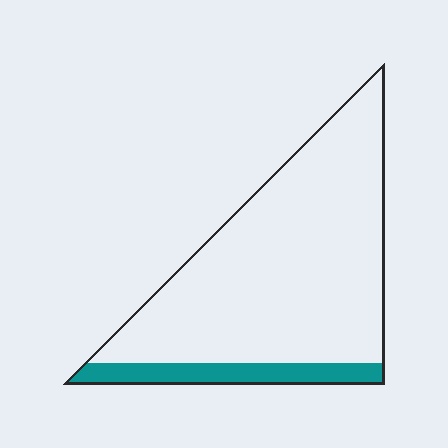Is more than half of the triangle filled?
No.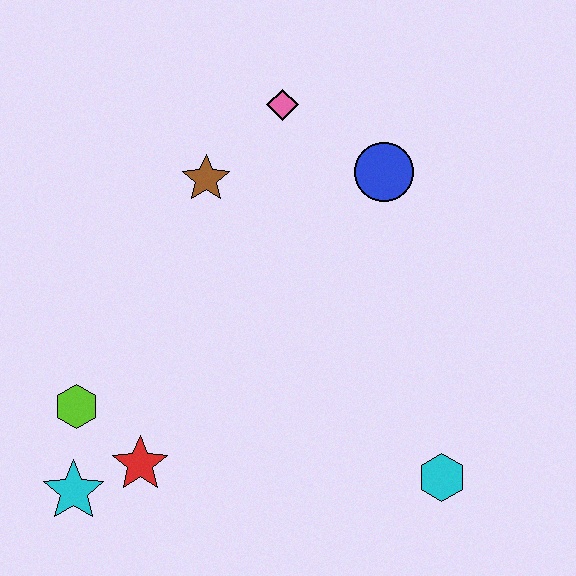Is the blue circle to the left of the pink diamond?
No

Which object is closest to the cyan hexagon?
The red star is closest to the cyan hexagon.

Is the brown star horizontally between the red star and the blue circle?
Yes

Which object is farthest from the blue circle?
The cyan star is farthest from the blue circle.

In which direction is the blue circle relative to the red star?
The blue circle is above the red star.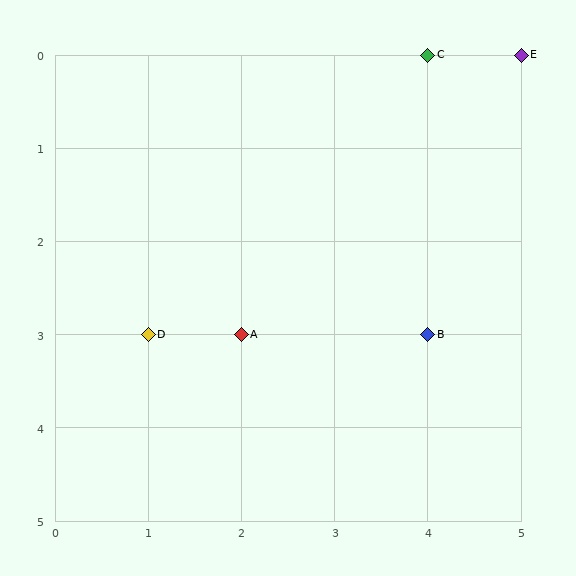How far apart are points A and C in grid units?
Points A and C are 2 columns and 3 rows apart (about 3.6 grid units diagonally).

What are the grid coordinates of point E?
Point E is at grid coordinates (5, 0).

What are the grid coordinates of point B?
Point B is at grid coordinates (4, 3).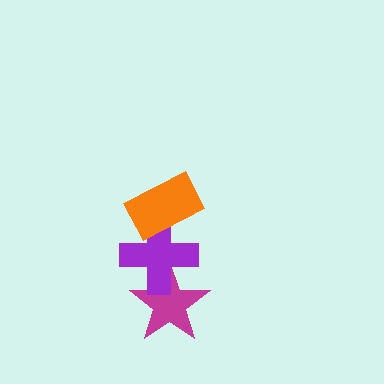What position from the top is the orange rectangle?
The orange rectangle is 1st from the top.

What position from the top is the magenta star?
The magenta star is 3rd from the top.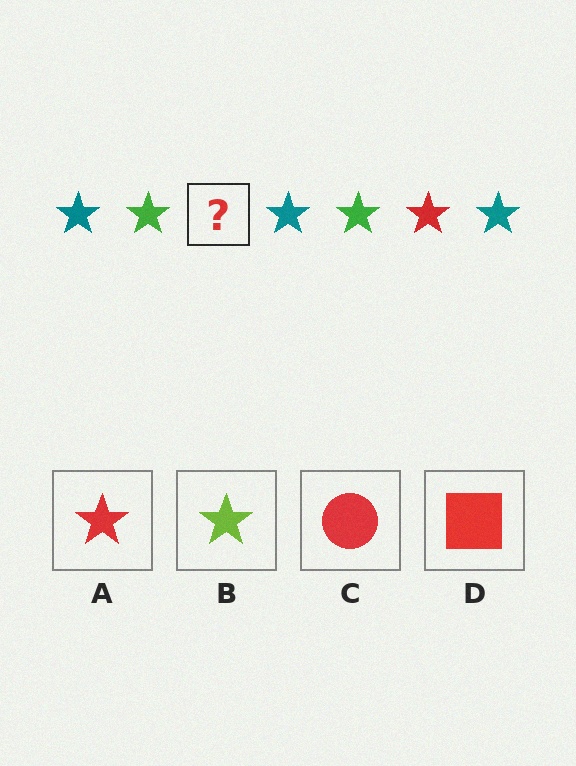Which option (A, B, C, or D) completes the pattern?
A.